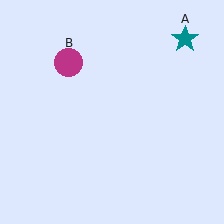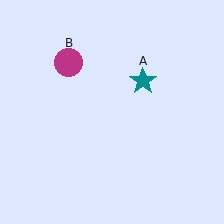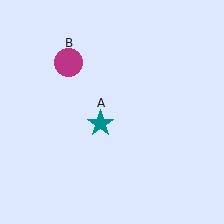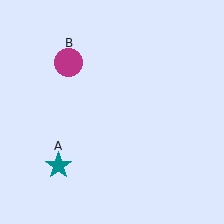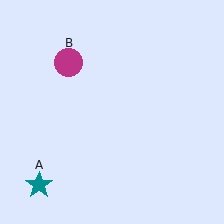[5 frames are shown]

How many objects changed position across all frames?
1 object changed position: teal star (object A).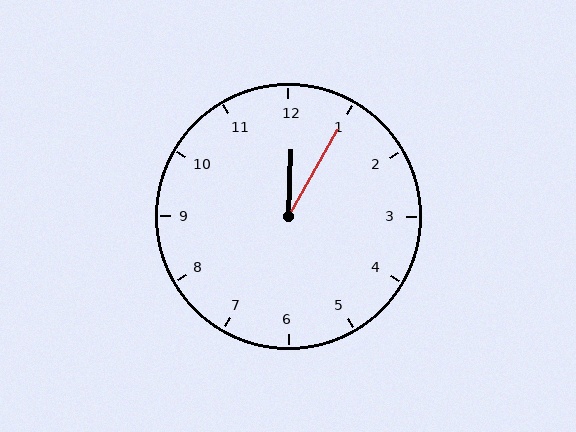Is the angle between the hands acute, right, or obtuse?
It is acute.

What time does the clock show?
12:05.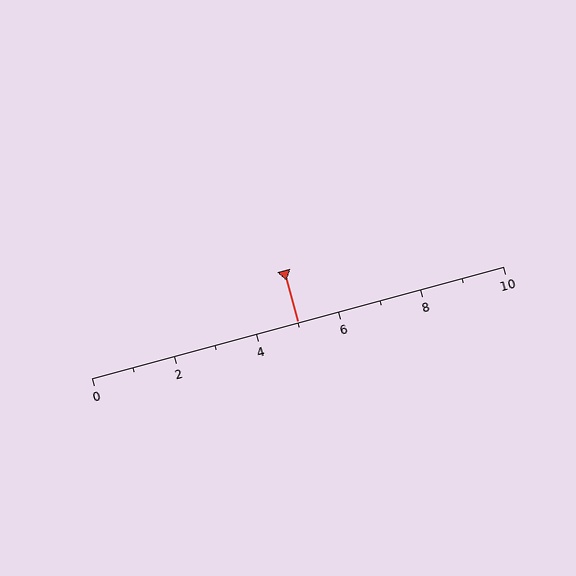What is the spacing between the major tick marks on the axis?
The major ticks are spaced 2 apart.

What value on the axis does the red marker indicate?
The marker indicates approximately 5.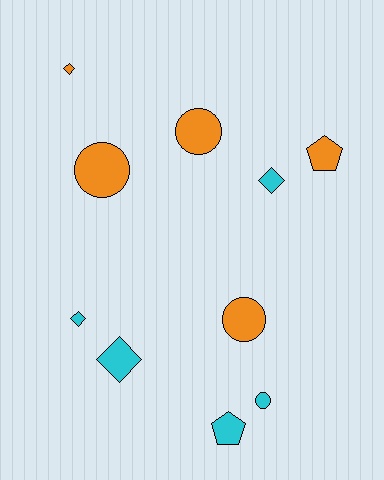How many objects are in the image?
There are 10 objects.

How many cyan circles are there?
There is 1 cyan circle.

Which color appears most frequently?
Orange, with 5 objects.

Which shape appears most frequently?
Diamond, with 4 objects.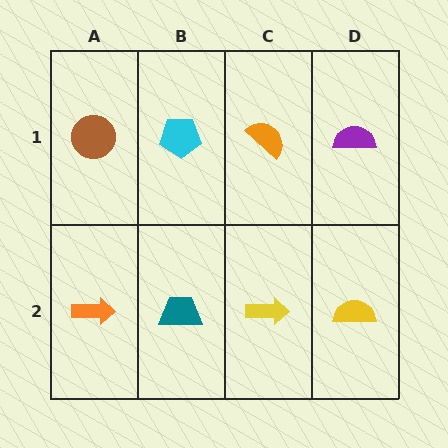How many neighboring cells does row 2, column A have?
2.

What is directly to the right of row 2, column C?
A yellow semicircle.